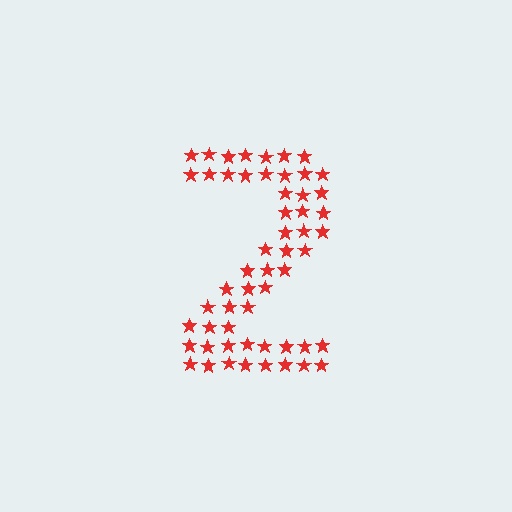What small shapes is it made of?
It is made of small stars.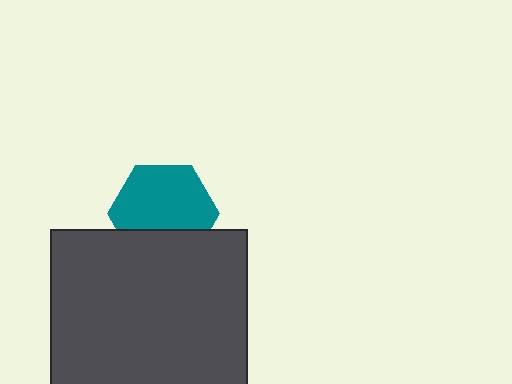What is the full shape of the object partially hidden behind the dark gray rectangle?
The partially hidden object is a teal hexagon.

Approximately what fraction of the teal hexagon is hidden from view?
Roughly 31% of the teal hexagon is hidden behind the dark gray rectangle.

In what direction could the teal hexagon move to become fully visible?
The teal hexagon could move up. That would shift it out from behind the dark gray rectangle entirely.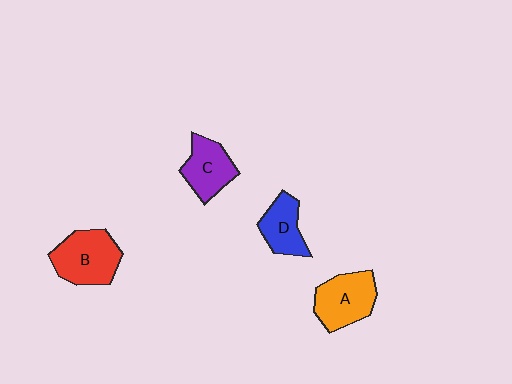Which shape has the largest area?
Shape B (red).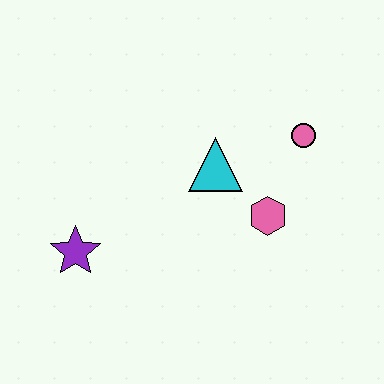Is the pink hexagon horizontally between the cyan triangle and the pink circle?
Yes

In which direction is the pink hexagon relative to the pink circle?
The pink hexagon is below the pink circle.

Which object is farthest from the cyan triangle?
The purple star is farthest from the cyan triangle.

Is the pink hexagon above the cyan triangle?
No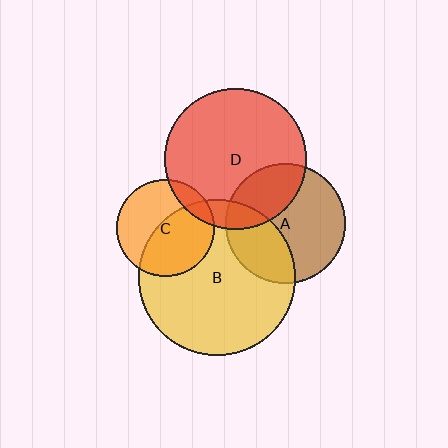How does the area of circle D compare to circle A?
Approximately 1.4 times.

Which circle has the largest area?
Circle B (yellow).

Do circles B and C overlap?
Yes.